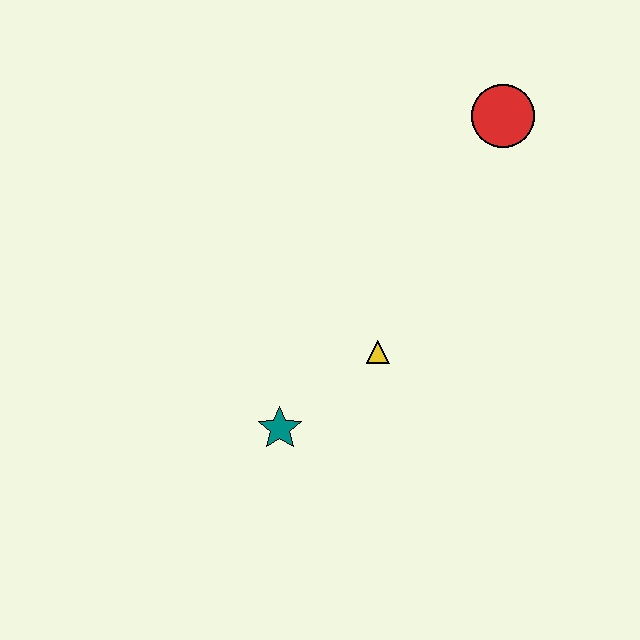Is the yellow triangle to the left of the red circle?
Yes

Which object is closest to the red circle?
The yellow triangle is closest to the red circle.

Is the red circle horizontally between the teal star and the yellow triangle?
No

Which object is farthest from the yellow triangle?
The red circle is farthest from the yellow triangle.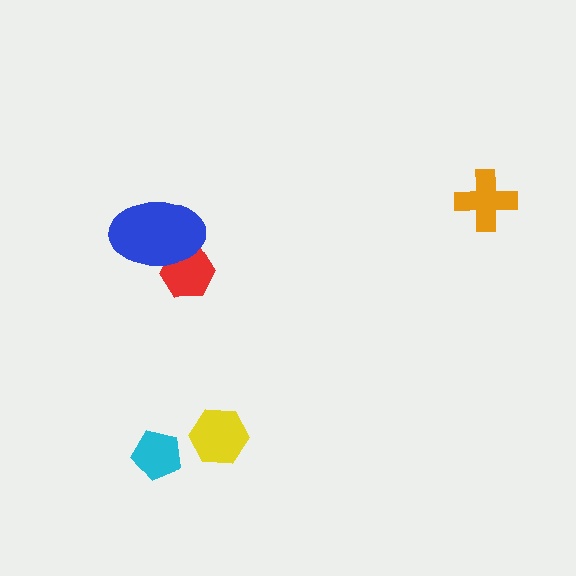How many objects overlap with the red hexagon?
1 object overlaps with the red hexagon.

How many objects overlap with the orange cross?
0 objects overlap with the orange cross.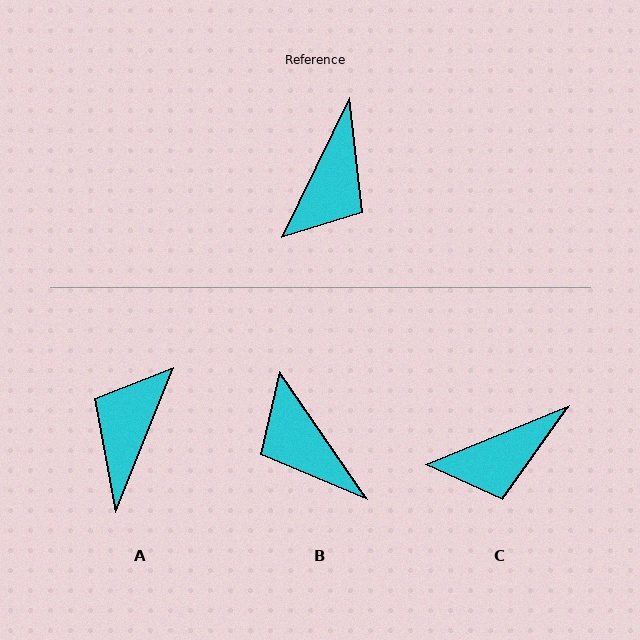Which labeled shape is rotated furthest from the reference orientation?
A, about 176 degrees away.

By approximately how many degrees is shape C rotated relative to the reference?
Approximately 42 degrees clockwise.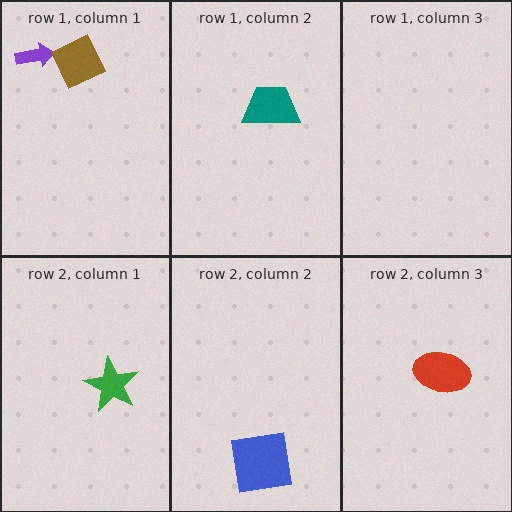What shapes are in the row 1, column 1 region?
The purple arrow, the brown diamond.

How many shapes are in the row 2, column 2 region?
1.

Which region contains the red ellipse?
The row 2, column 3 region.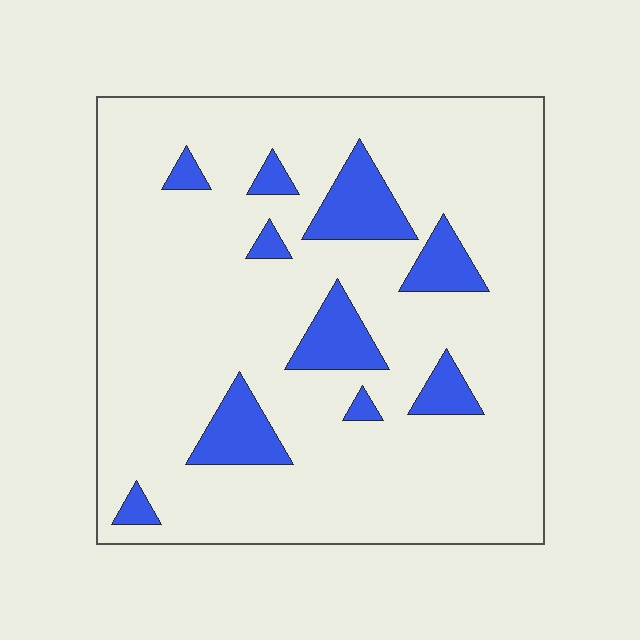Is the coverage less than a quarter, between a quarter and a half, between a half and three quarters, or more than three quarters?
Less than a quarter.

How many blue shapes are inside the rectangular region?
10.